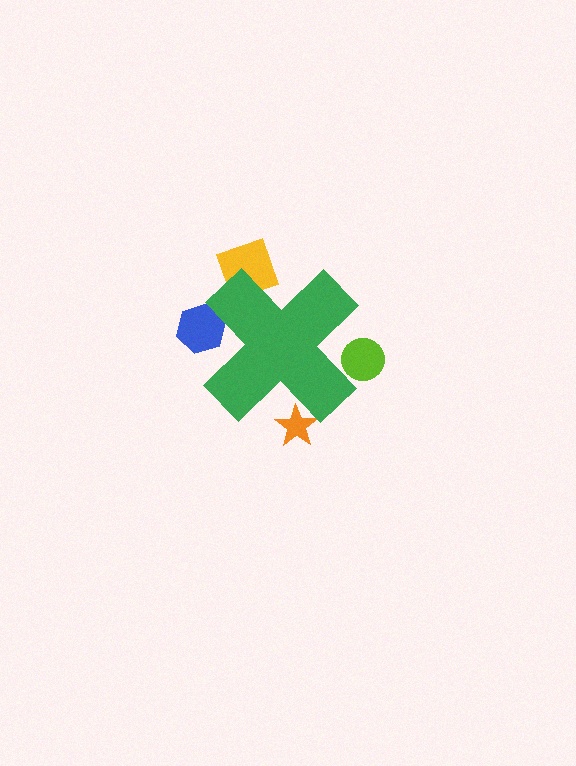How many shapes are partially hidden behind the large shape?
4 shapes are partially hidden.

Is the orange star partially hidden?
Yes, the orange star is partially hidden behind the green cross.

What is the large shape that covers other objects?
A green cross.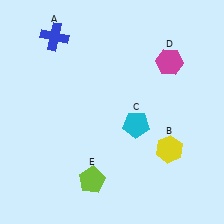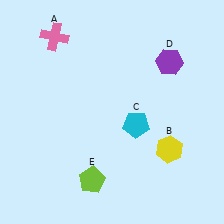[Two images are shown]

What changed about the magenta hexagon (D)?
In Image 1, D is magenta. In Image 2, it changed to purple.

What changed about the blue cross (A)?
In Image 1, A is blue. In Image 2, it changed to pink.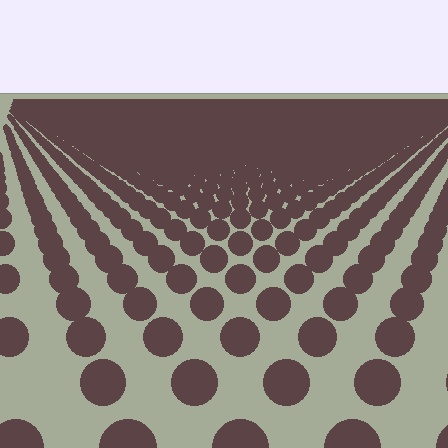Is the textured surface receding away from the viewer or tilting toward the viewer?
The surface is receding away from the viewer. Texture elements get smaller and denser toward the top.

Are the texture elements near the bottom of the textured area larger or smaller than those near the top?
Larger. Near the bottom, elements are closer to the viewer and appear at a bigger on-screen size.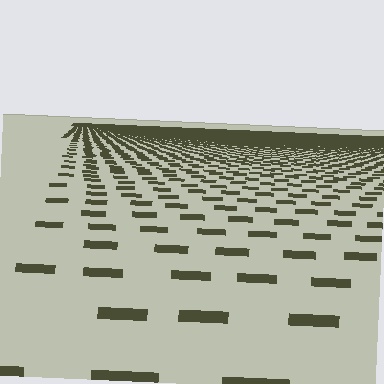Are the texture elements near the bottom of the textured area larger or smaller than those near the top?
Larger. Near the bottom, elements are closer to the viewer and appear at a bigger on-screen size.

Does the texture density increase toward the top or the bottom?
Density increases toward the top.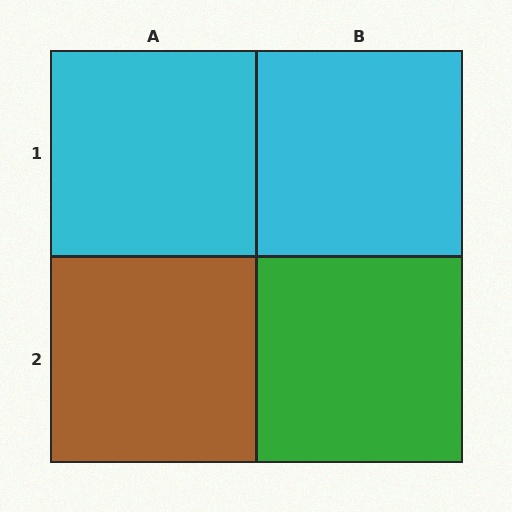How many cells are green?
1 cell is green.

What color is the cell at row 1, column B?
Cyan.